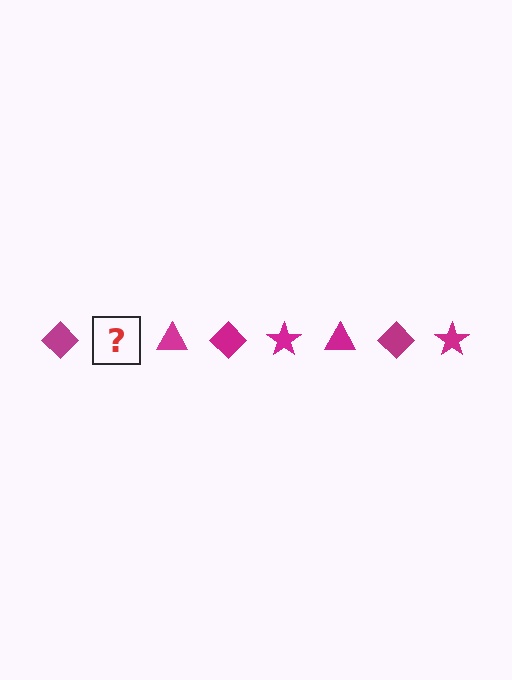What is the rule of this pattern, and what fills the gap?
The rule is that the pattern cycles through diamond, star, triangle shapes in magenta. The gap should be filled with a magenta star.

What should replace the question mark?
The question mark should be replaced with a magenta star.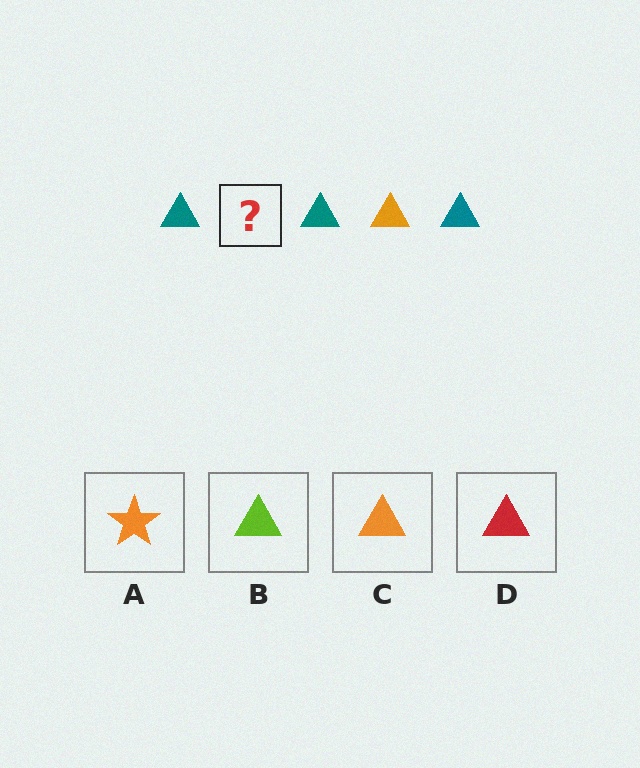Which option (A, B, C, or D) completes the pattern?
C.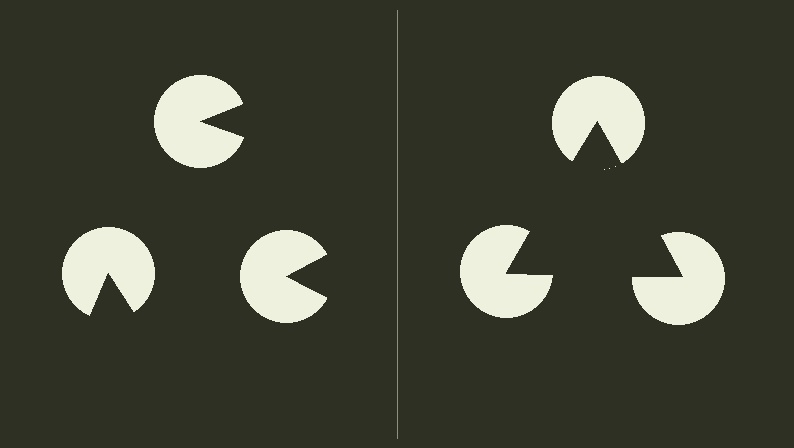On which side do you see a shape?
An illusory triangle appears on the right side. On the left side the wedge cuts are rotated, so no coherent shape forms.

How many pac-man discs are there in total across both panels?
6 — 3 on each side.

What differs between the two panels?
The pac-man discs are positioned identically on both sides; only the wedge orientations differ. On the right they align to a triangle; on the left they are misaligned.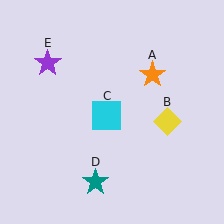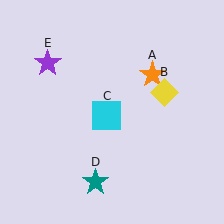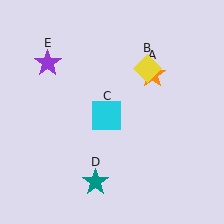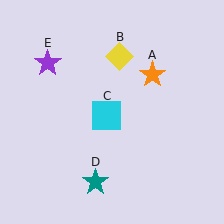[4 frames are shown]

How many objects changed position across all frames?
1 object changed position: yellow diamond (object B).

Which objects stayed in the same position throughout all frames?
Orange star (object A) and cyan square (object C) and teal star (object D) and purple star (object E) remained stationary.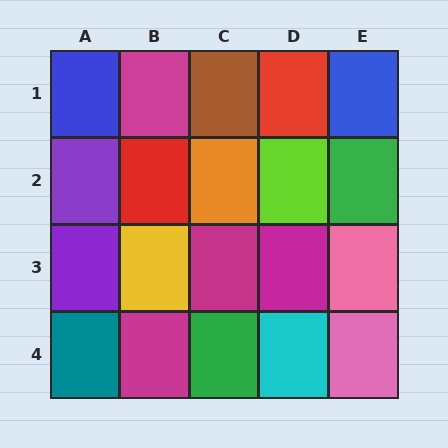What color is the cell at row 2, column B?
Red.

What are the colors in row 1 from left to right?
Blue, magenta, brown, red, blue.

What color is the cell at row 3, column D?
Magenta.